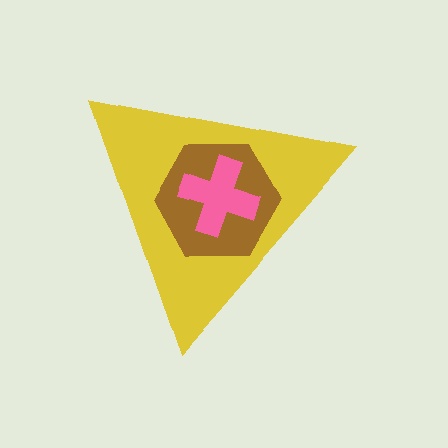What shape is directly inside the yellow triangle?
The brown hexagon.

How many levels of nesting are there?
3.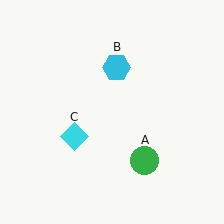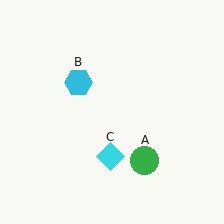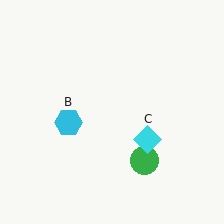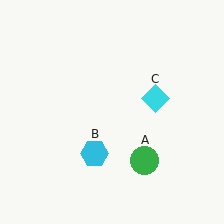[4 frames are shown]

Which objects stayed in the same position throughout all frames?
Green circle (object A) remained stationary.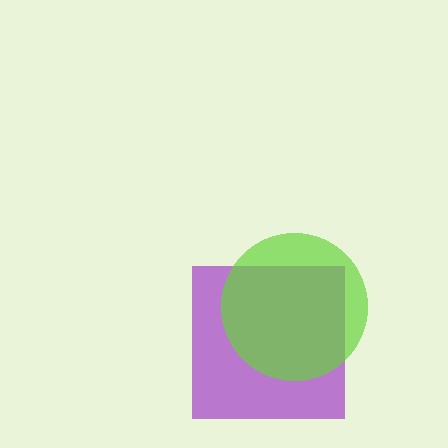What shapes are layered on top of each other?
The layered shapes are: a purple square, a lime circle.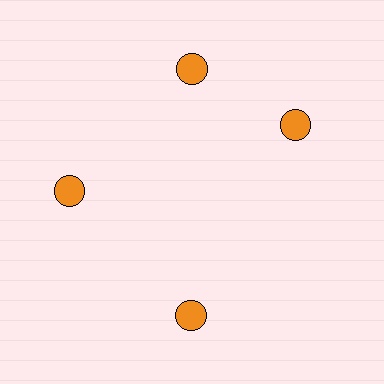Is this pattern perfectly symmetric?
No. The 4 orange circles are arranged in a ring, but one element near the 3 o'clock position is rotated out of alignment along the ring, breaking the 4-fold rotational symmetry.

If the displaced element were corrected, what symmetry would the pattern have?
It would have 4-fold rotational symmetry — the pattern would map onto itself every 90 degrees.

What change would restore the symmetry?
The symmetry would be restored by rotating it back into even spacing with its neighbors so that all 4 circles sit at equal angles and equal distance from the center.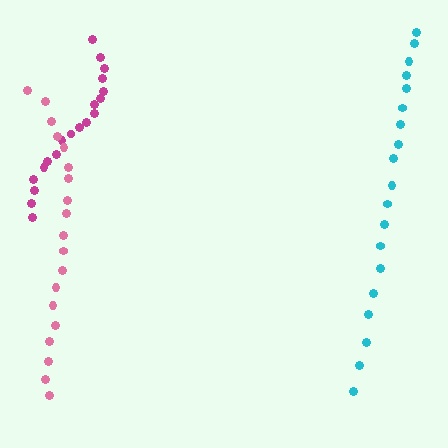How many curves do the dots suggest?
There are 3 distinct paths.